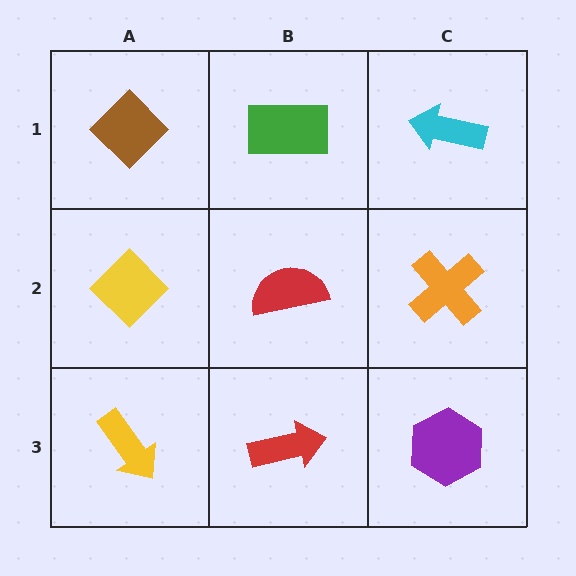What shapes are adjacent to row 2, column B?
A green rectangle (row 1, column B), a red arrow (row 3, column B), a yellow diamond (row 2, column A), an orange cross (row 2, column C).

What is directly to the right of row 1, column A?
A green rectangle.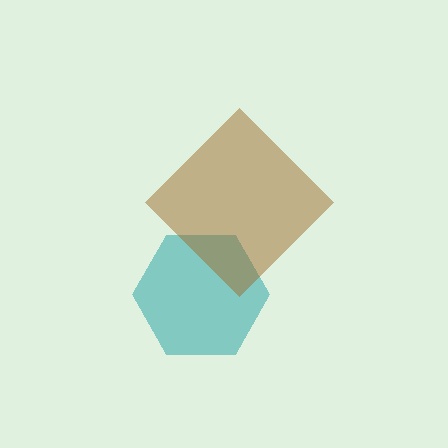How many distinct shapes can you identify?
There are 2 distinct shapes: a teal hexagon, a brown diamond.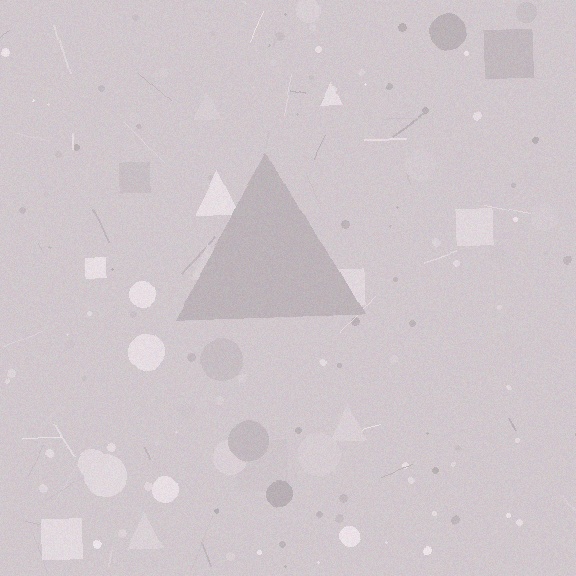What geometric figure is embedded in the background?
A triangle is embedded in the background.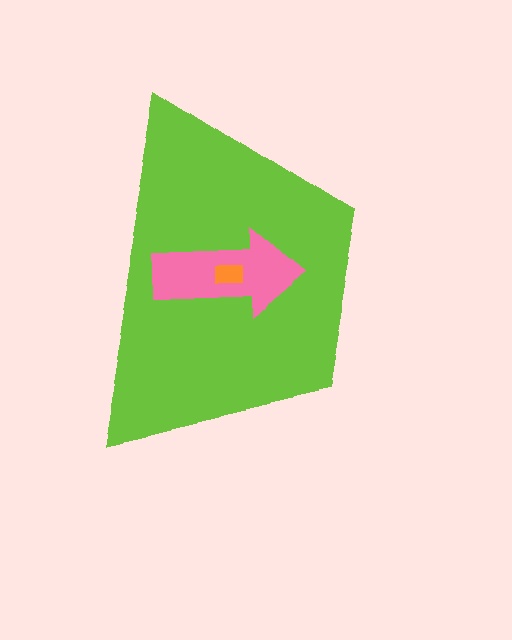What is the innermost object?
The orange rectangle.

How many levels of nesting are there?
3.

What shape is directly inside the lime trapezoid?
The pink arrow.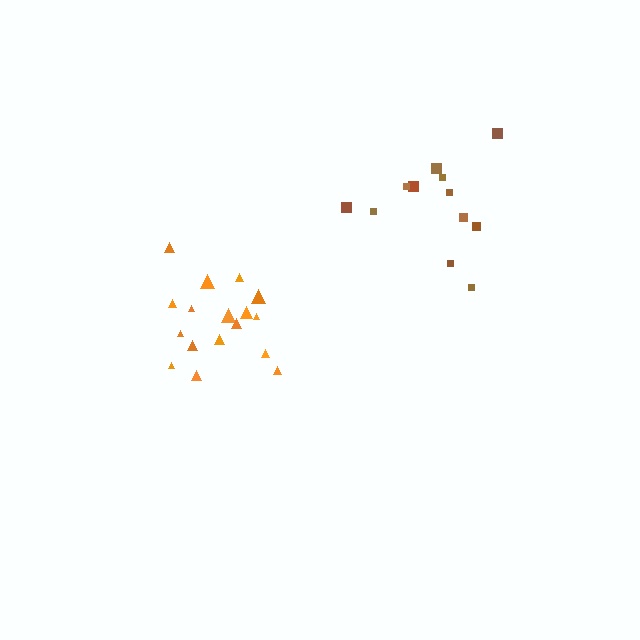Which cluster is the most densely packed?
Orange.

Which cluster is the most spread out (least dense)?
Brown.